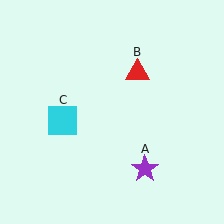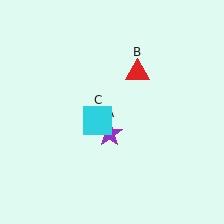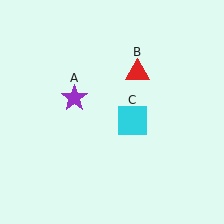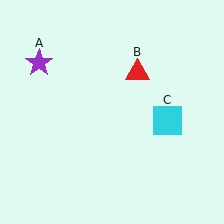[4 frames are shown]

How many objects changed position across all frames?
2 objects changed position: purple star (object A), cyan square (object C).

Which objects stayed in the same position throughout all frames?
Red triangle (object B) remained stationary.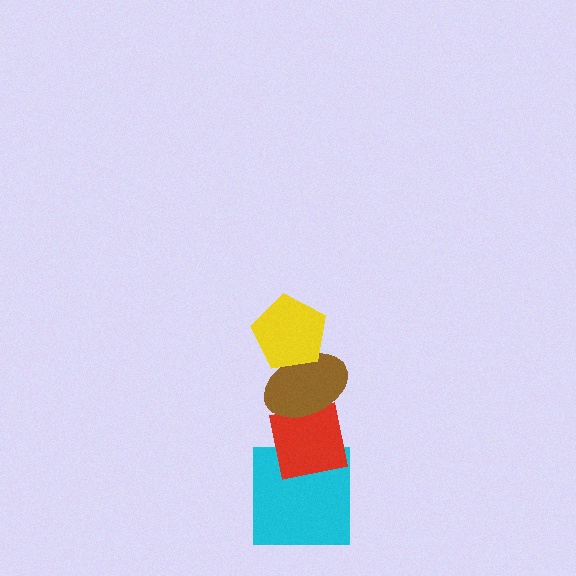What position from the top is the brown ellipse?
The brown ellipse is 2nd from the top.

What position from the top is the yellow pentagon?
The yellow pentagon is 1st from the top.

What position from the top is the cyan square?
The cyan square is 4th from the top.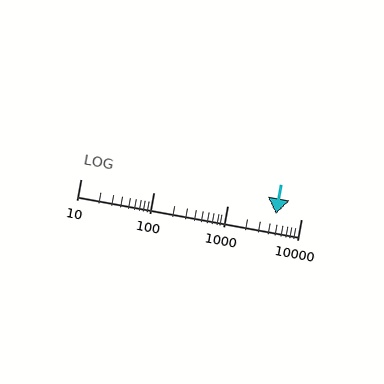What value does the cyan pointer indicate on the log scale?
The pointer indicates approximately 4600.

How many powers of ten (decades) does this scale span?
The scale spans 3 decades, from 10 to 10000.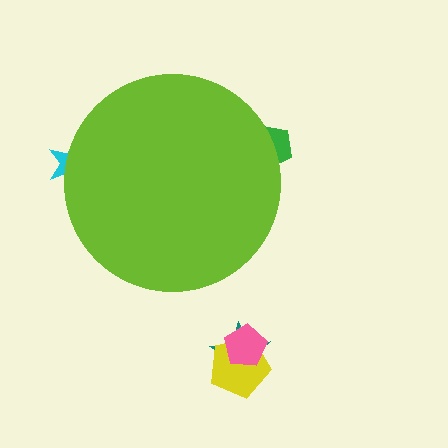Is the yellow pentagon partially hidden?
No, the yellow pentagon is fully visible.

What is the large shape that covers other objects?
A lime circle.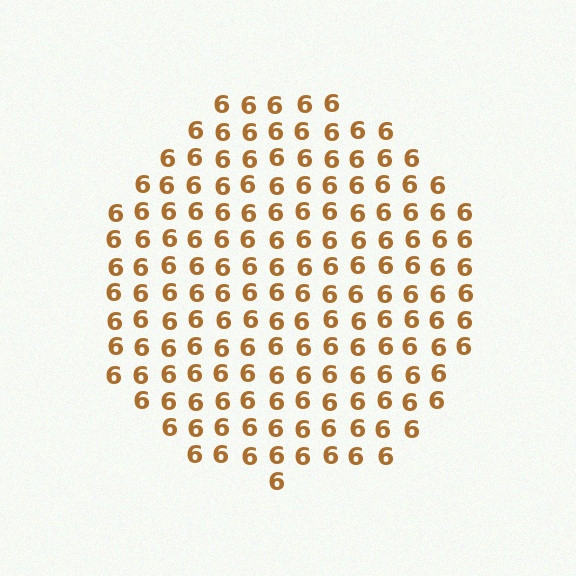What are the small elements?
The small elements are digit 6's.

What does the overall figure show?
The overall figure shows a circle.